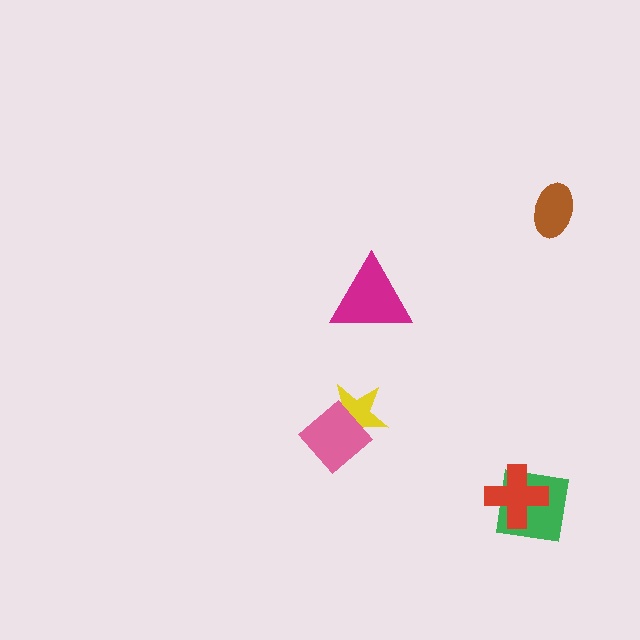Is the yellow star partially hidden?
Yes, it is partially covered by another shape.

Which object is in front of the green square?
The red cross is in front of the green square.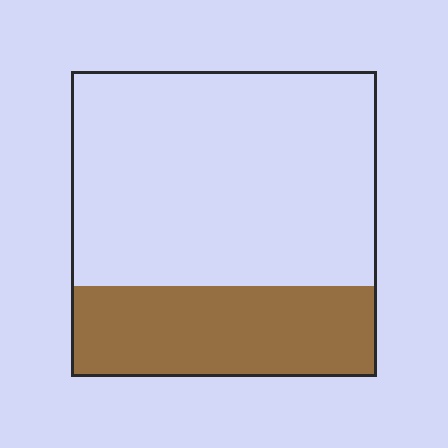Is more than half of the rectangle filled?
No.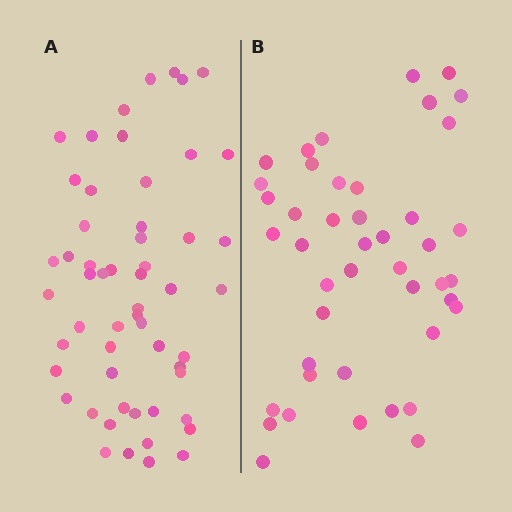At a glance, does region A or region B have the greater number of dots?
Region A (the left region) has more dots.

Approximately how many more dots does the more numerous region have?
Region A has roughly 12 or so more dots than region B.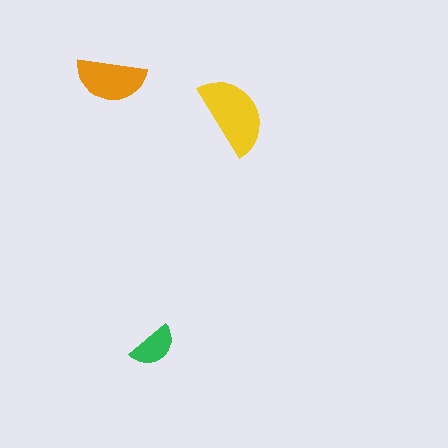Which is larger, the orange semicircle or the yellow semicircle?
The yellow one.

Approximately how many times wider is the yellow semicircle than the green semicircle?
About 1.5 times wider.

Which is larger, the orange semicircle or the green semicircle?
The orange one.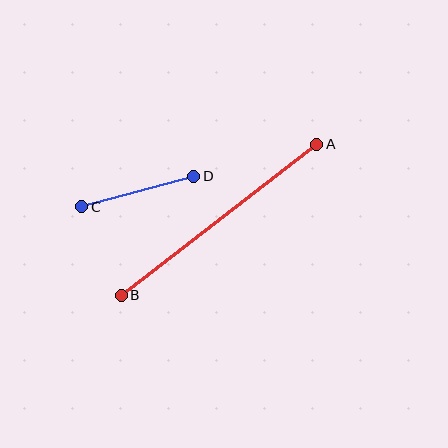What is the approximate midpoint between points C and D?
The midpoint is at approximately (138, 191) pixels.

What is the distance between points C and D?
The distance is approximately 116 pixels.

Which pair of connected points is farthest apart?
Points A and B are farthest apart.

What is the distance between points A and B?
The distance is approximately 247 pixels.